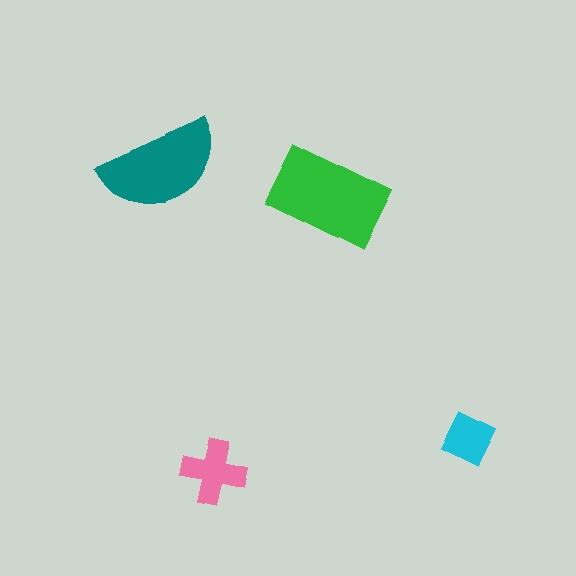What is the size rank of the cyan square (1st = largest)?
4th.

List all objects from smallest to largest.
The cyan square, the pink cross, the teal semicircle, the green rectangle.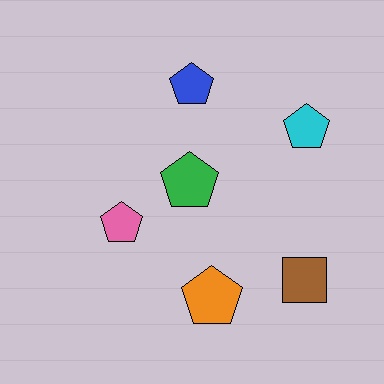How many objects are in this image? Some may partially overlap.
There are 6 objects.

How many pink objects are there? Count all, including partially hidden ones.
There is 1 pink object.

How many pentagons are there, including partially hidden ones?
There are 5 pentagons.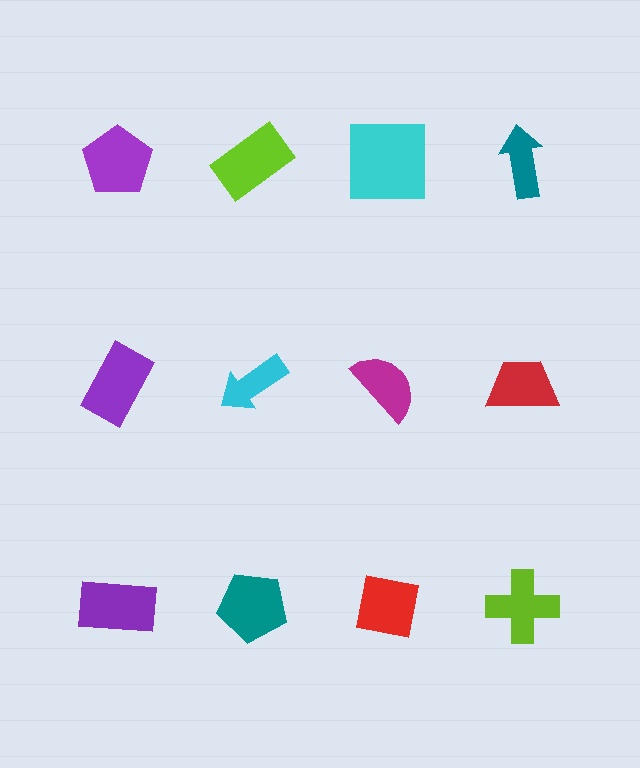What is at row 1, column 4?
A teal arrow.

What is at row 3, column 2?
A teal pentagon.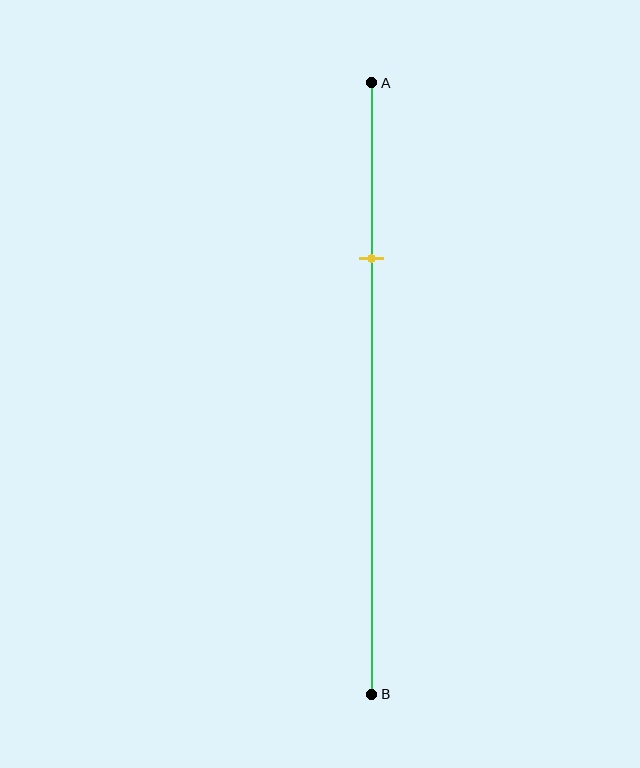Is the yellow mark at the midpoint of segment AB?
No, the mark is at about 30% from A, not at the 50% midpoint.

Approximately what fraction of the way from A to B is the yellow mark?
The yellow mark is approximately 30% of the way from A to B.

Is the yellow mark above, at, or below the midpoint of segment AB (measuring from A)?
The yellow mark is above the midpoint of segment AB.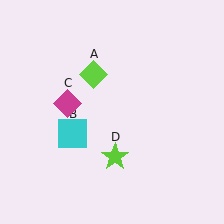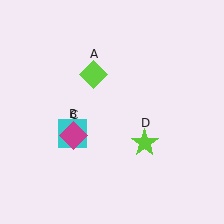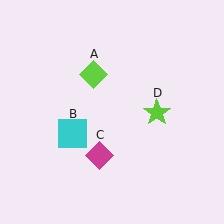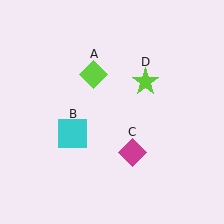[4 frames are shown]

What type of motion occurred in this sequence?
The magenta diamond (object C), lime star (object D) rotated counterclockwise around the center of the scene.